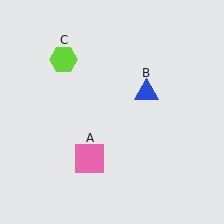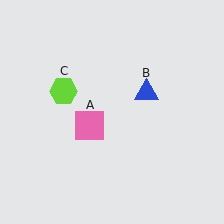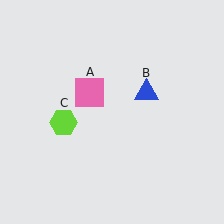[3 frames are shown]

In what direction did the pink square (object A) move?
The pink square (object A) moved up.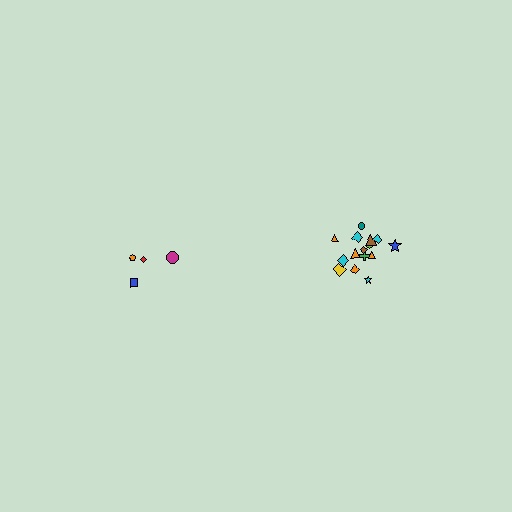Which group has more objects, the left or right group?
The right group.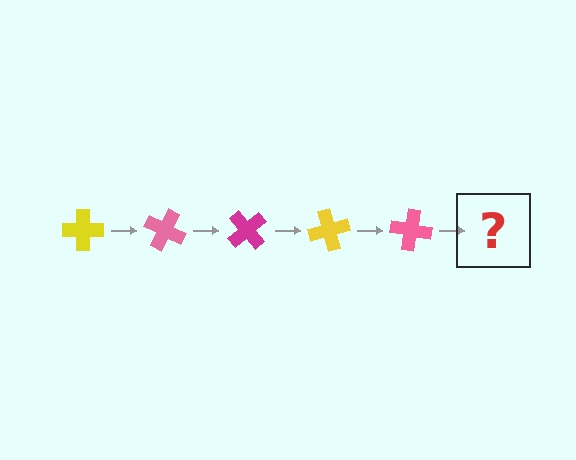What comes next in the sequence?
The next element should be a magenta cross, rotated 125 degrees from the start.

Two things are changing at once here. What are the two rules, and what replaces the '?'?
The two rules are that it rotates 25 degrees each step and the color cycles through yellow, pink, and magenta. The '?' should be a magenta cross, rotated 125 degrees from the start.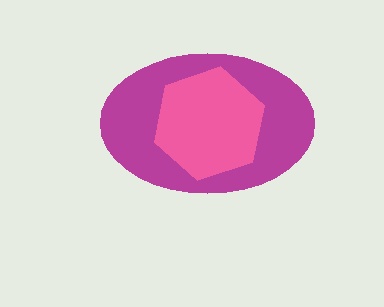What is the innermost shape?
The pink hexagon.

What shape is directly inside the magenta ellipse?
The pink hexagon.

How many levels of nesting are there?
2.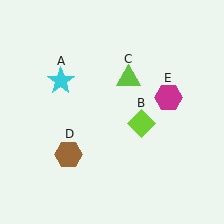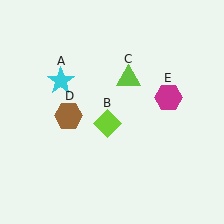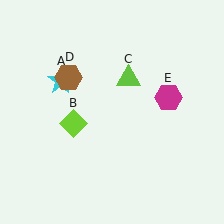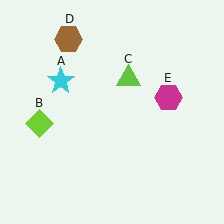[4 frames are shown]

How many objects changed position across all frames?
2 objects changed position: lime diamond (object B), brown hexagon (object D).